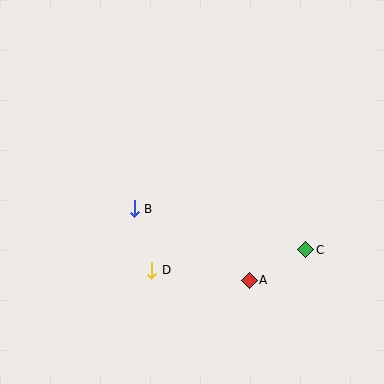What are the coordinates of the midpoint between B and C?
The midpoint between B and C is at (220, 229).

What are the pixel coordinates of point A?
Point A is at (249, 280).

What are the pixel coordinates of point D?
Point D is at (152, 270).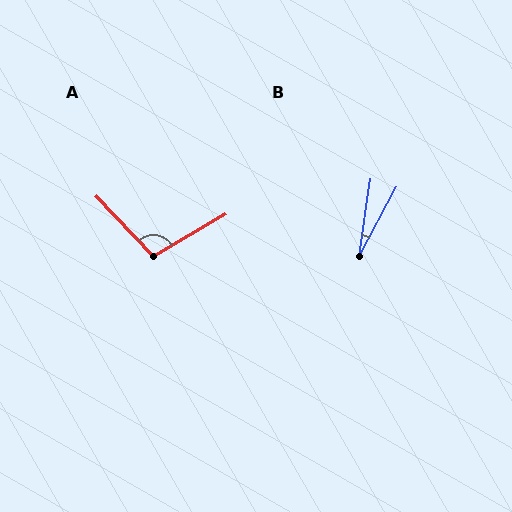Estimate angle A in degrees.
Approximately 103 degrees.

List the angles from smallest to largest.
B (20°), A (103°).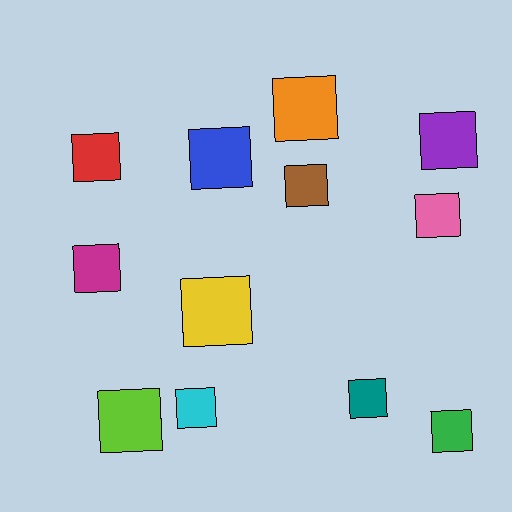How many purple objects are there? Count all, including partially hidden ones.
There is 1 purple object.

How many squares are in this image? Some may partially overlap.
There are 12 squares.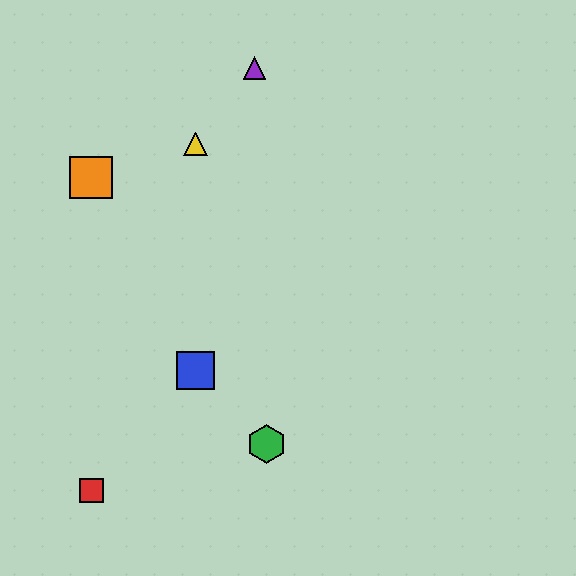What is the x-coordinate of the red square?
The red square is at x≈91.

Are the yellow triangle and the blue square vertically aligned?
Yes, both are at x≈195.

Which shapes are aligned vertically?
The blue square, the yellow triangle are aligned vertically.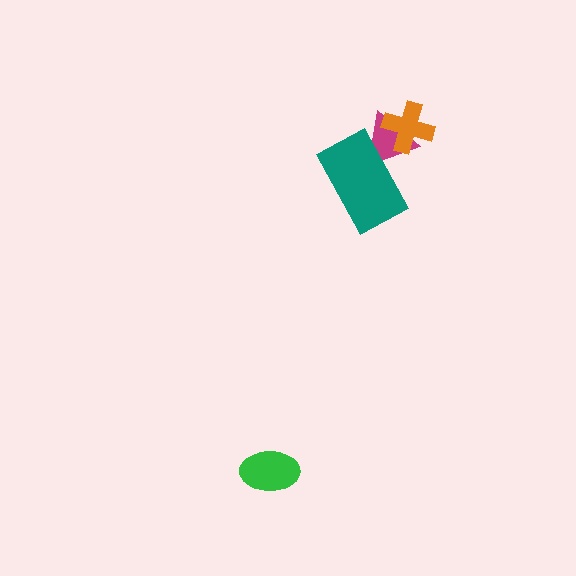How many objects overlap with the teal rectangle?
1 object overlaps with the teal rectangle.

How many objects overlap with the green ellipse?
0 objects overlap with the green ellipse.